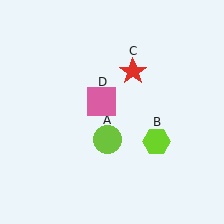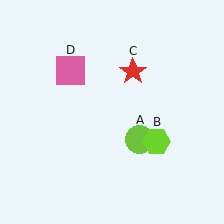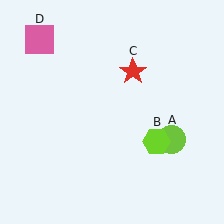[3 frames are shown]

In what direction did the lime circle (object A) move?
The lime circle (object A) moved right.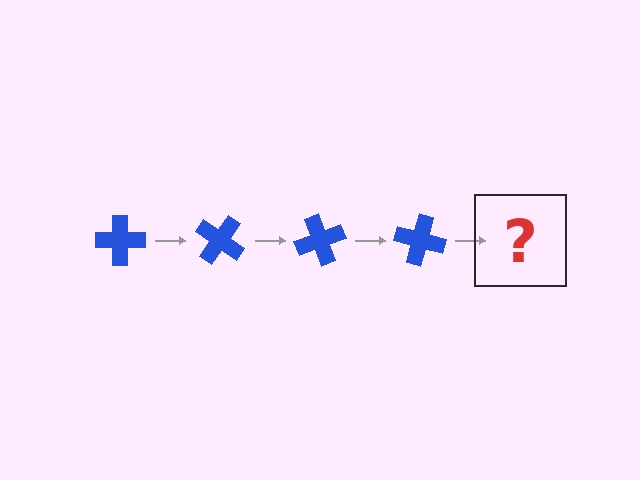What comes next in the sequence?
The next element should be a blue cross rotated 140 degrees.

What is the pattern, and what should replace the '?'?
The pattern is that the cross rotates 35 degrees each step. The '?' should be a blue cross rotated 140 degrees.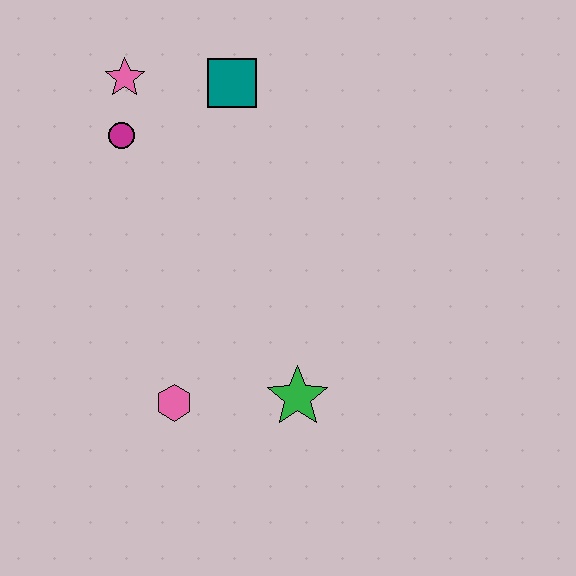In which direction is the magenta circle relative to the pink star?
The magenta circle is below the pink star.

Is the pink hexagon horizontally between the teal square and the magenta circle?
Yes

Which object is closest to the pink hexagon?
The green star is closest to the pink hexagon.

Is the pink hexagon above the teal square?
No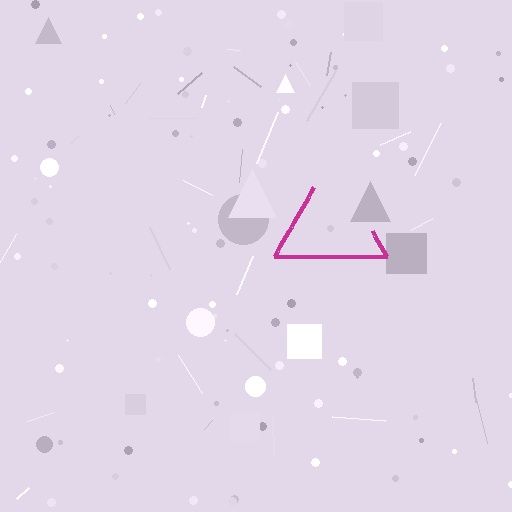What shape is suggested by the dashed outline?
The dashed outline suggests a triangle.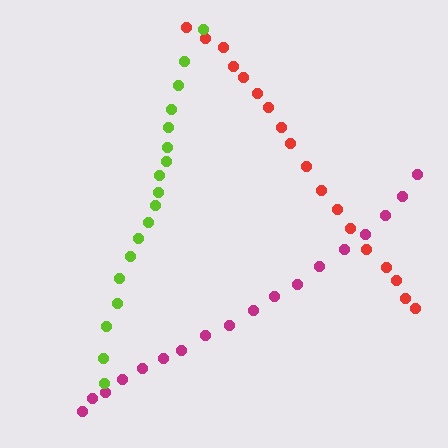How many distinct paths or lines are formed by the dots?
There are 3 distinct paths.